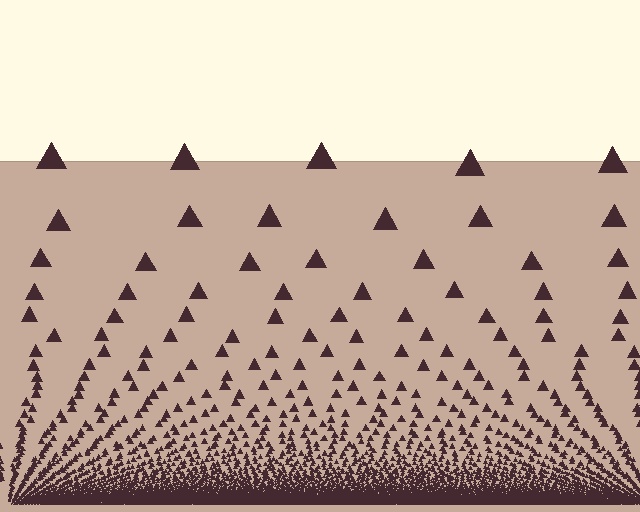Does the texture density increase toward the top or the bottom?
Density increases toward the bottom.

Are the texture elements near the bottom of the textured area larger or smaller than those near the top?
Smaller. The gradient is inverted — elements near the bottom are smaller and denser.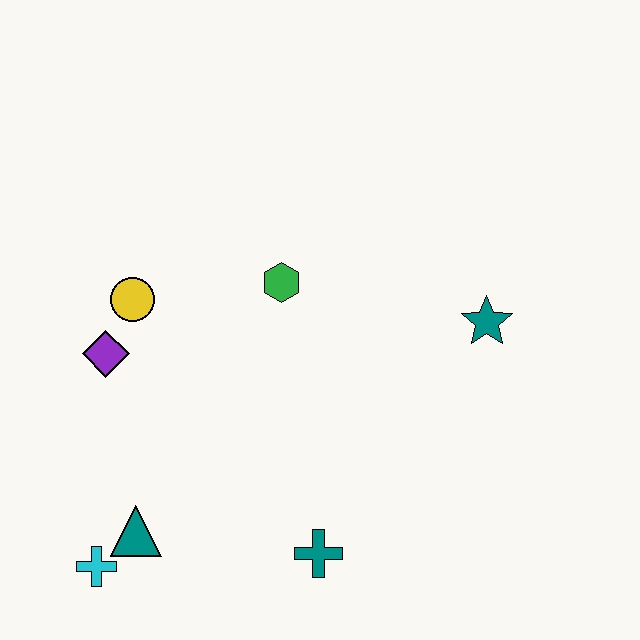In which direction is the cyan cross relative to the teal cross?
The cyan cross is to the left of the teal cross.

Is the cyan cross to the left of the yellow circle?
Yes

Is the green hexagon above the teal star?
Yes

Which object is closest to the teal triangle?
The cyan cross is closest to the teal triangle.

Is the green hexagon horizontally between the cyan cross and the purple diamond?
No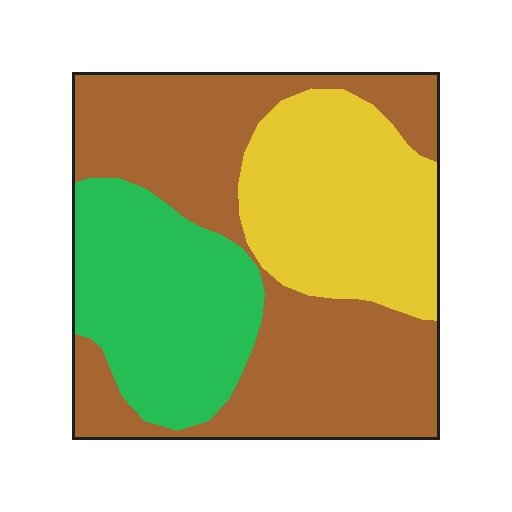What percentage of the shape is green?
Green takes up between a quarter and a half of the shape.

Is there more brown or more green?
Brown.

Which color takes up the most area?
Brown, at roughly 50%.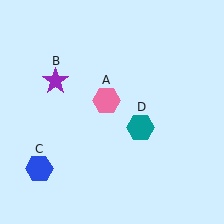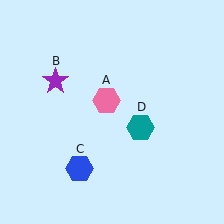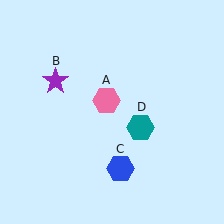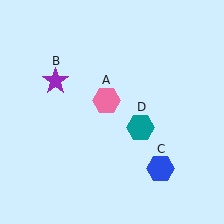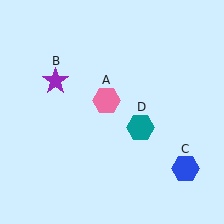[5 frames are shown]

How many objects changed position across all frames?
1 object changed position: blue hexagon (object C).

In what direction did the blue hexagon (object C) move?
The blue hexagon (object C) moved right.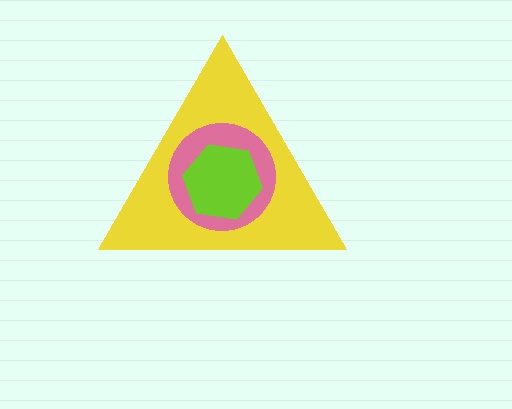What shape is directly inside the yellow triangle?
The pink circle.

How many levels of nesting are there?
3.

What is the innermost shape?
The lime hexagon.